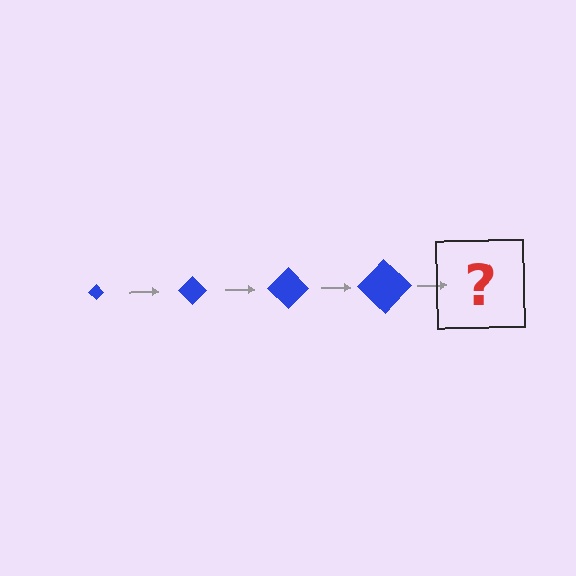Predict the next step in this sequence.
The next step is a blue diamond, larger than the previous one.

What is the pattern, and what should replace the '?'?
The pattern is that the diamond gets progressively larger each step. The '?' should be a blue diamond, larger than the previous one.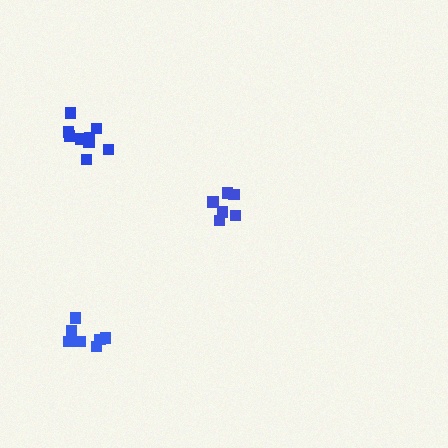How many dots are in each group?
Group 1: 7 dots, Group 2: 6 dots, Group 3: 9 dots (22 total).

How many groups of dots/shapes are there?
There are 3 groups.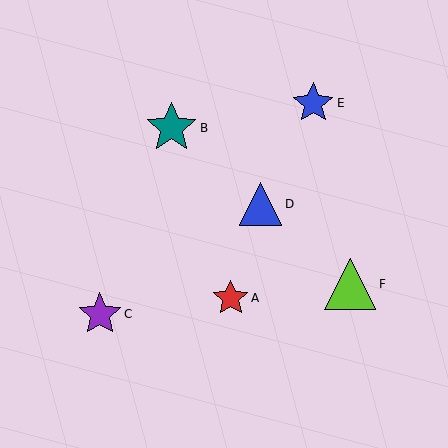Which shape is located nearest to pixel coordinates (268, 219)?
The blue triangle (labeled D) at (261, 204) is nearest to that location.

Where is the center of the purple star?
The center of the purple star is at (100, 314).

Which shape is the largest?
The lime triangle (labeled F) is the largest.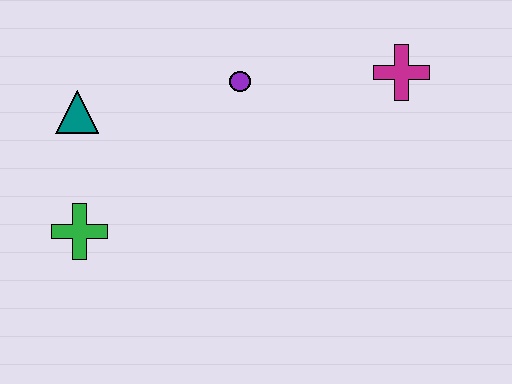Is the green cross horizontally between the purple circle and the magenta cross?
No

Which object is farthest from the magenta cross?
The green cross is farthest from the magenta cross.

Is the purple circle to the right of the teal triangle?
Yes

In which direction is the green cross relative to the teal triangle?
The green cross is below the teal triangle.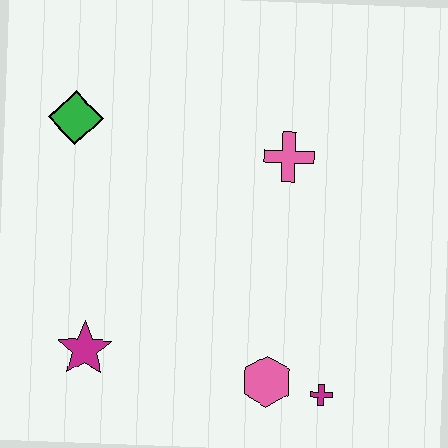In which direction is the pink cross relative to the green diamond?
The pink cross is to the right of the green diamond.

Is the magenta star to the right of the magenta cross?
No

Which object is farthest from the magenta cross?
The green diamond is farthest from the magenta cross.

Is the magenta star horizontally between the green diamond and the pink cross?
Yes